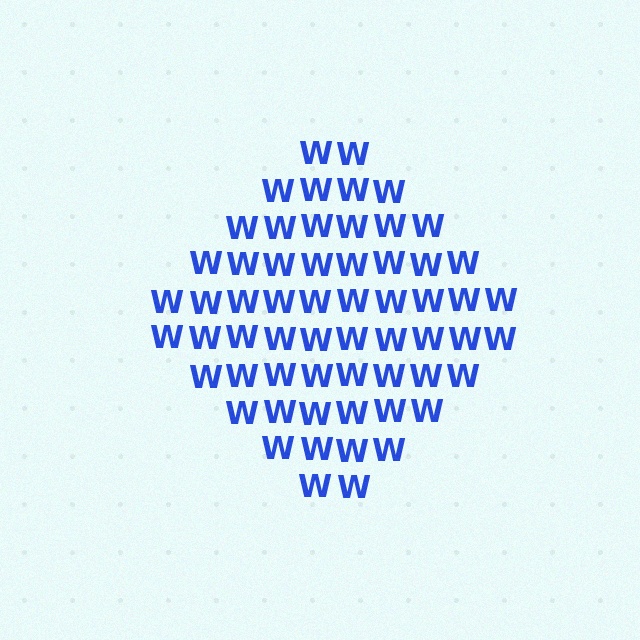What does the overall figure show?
The overall figure shows a diamond.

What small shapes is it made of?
It is made of small letter W's.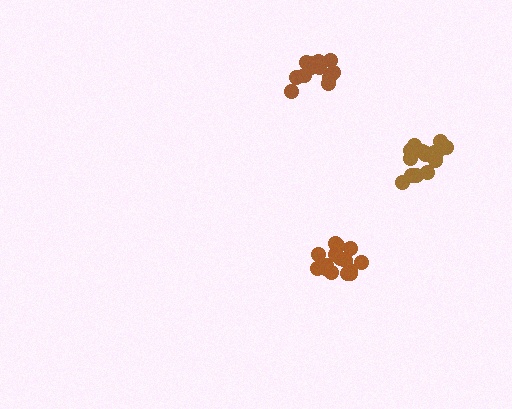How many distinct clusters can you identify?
There are 3 distinct clusters.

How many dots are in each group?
Group 1: 17 dots, Group 2: 13 dots, Group 3: 15 dots (45 total).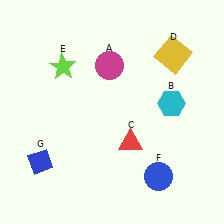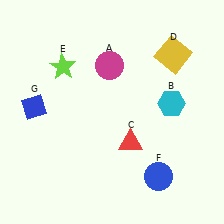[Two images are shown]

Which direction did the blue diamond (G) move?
The blue diamond (G) moved up.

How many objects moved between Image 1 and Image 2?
1 object moved between the two images.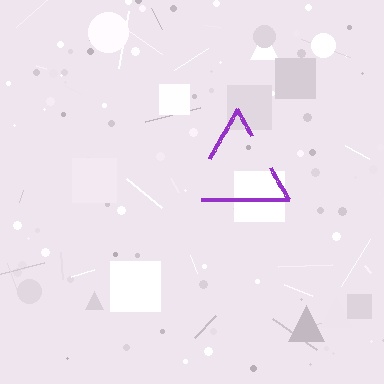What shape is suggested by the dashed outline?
The dashed outline suggests a triangle.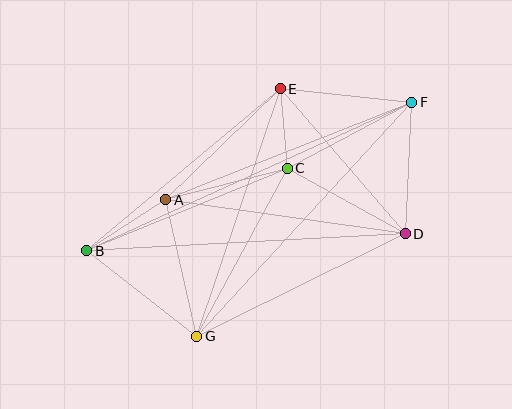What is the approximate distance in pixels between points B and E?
The distance between B and E is approximately 252 pixels.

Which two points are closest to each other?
Points C and E are closest to each other.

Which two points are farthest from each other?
Points B and F are farthest from each other.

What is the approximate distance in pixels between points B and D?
The distance between B and D is approximately 319 pixels.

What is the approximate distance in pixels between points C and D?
The distance between C and D is approximately 135 pixels.